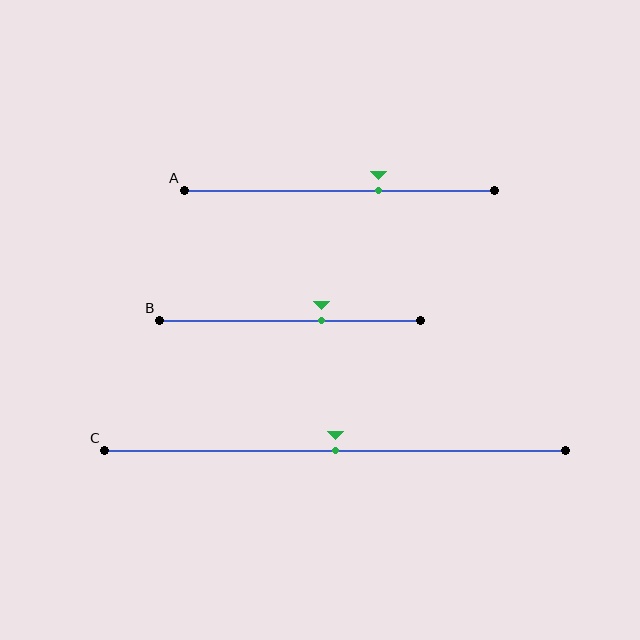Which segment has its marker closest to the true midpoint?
Segment C has its marker closest to the true midpoint.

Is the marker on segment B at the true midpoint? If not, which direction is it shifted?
No, the marker on segment B is shifted to the right by about 12% of the segment length.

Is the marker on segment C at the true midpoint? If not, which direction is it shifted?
Yes, the marker on segment C is at the true midpoint.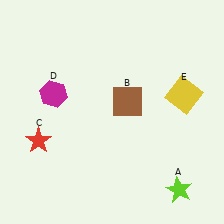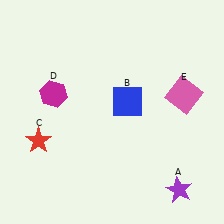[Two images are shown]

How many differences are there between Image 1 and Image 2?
There are 3 differences between the two images.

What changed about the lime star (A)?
In Image 1, A is lime. In Image 2, it changed to purple.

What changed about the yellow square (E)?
In Image 1, E is yellow. In Image 2, it changed to pink.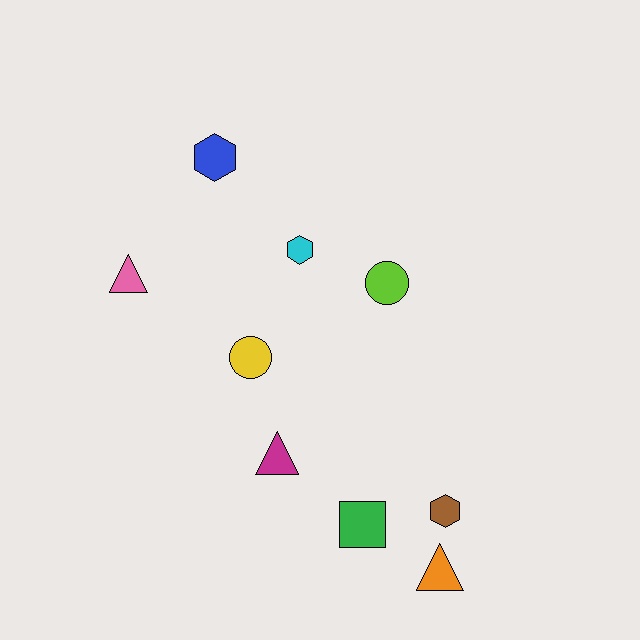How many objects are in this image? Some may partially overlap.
There are 9 objects.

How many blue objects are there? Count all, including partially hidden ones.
There is 1 blue object.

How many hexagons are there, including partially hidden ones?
There are 3 hexagons.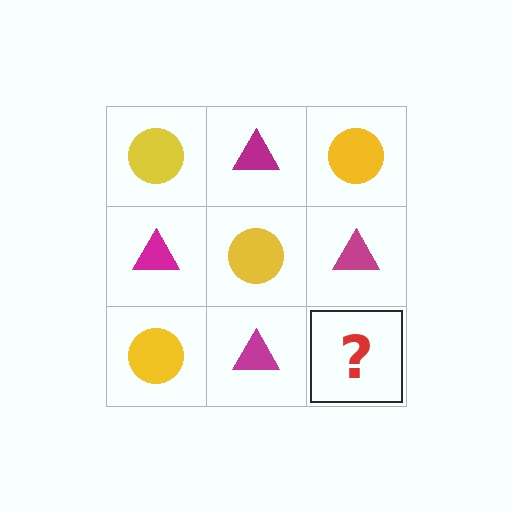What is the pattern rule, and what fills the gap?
The rule is that it alternates yellow circle and magenta triangle in a checkerboard pattern. The gap should be filled with a yellow circle.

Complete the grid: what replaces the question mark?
The question mark should be replaced with a yellow circle.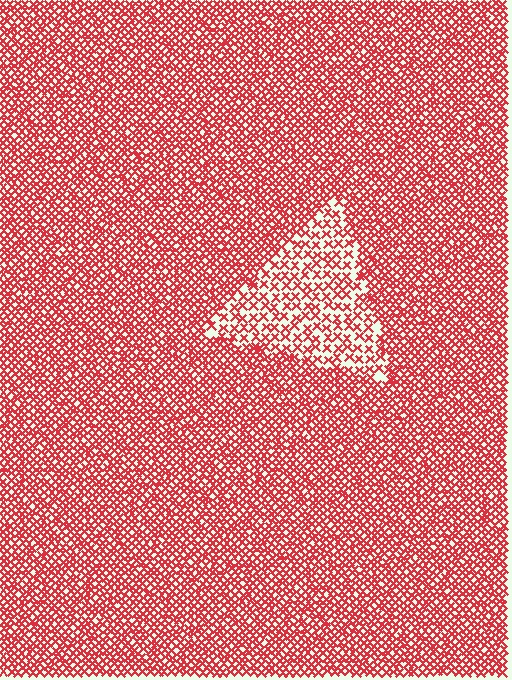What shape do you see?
I see a triangle.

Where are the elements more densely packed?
The elements are more densely packed outside the triangle boundary.